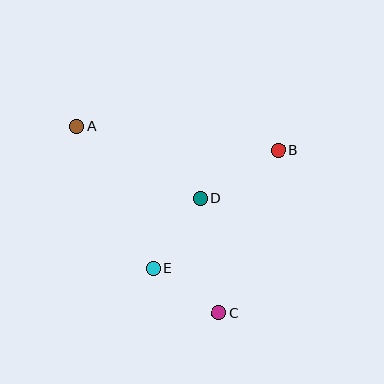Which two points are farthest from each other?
Points A and C are farthest from each other.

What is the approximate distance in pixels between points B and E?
The distance between B and E is approximately 172 pixels.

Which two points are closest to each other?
Points C and E are closest to each other.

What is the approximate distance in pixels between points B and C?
The distance between B and C is approximately 173 pixels.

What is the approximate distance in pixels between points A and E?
The distance between A and E is approximately 161 pixels.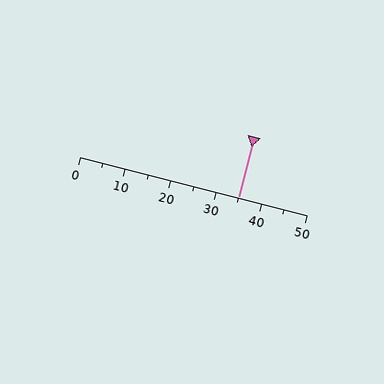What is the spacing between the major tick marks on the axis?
The major ticks are spaced 10 apart.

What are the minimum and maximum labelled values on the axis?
The axis runs from 0 to 50.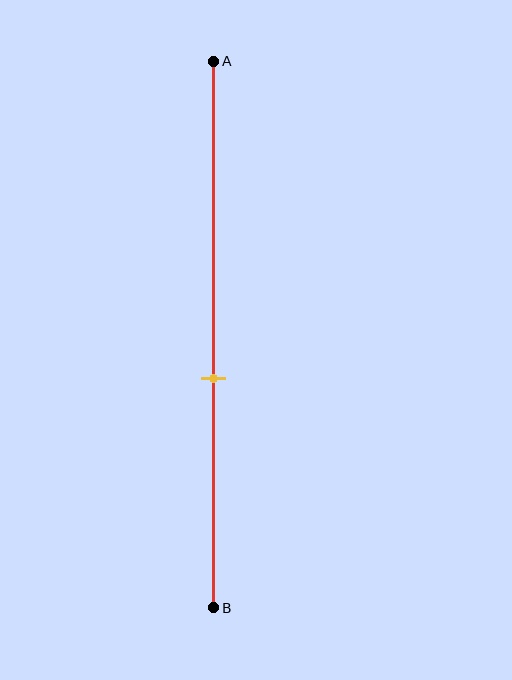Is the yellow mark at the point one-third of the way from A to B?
No, the mark is at about 60% from A, not at the 33% one-third point.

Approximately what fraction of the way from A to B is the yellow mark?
The yellow mark is approximately 60% of the way from A to B.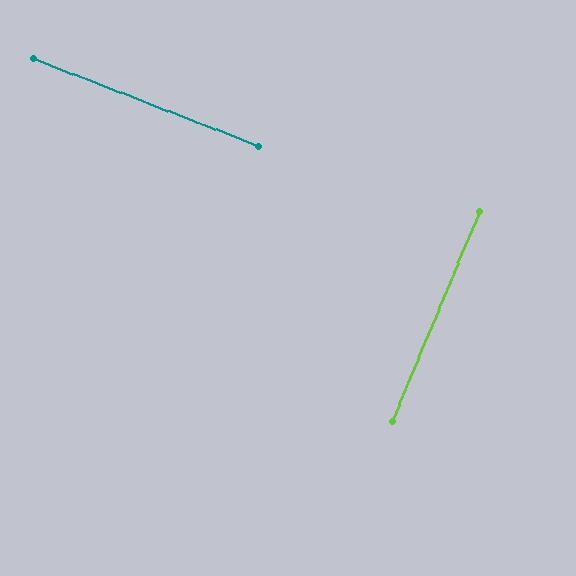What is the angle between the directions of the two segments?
Approximately 89 degrees.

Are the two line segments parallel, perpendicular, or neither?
Perpendicular — they meet at approximately 89°.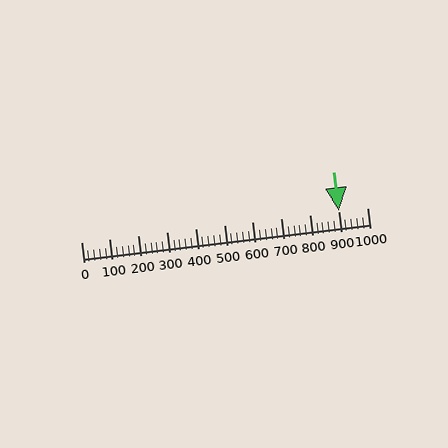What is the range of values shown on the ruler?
The ruler shows values from 0 to 1000.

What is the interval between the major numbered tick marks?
The major tick marks are spaced 100 units apart.